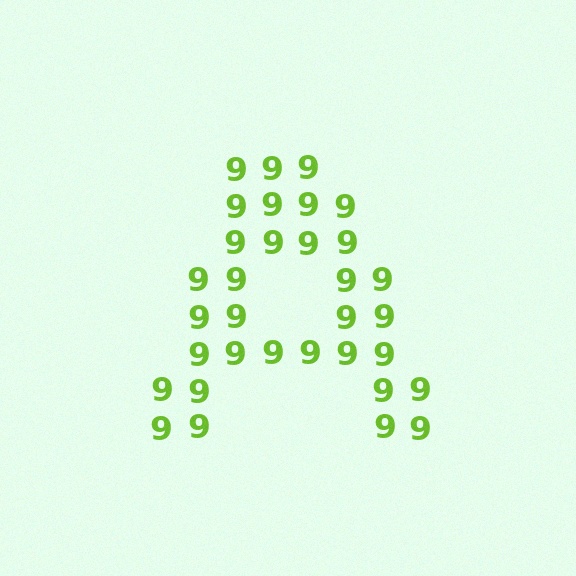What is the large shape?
The large shape is the letter A.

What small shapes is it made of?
It is made of small digit 9's.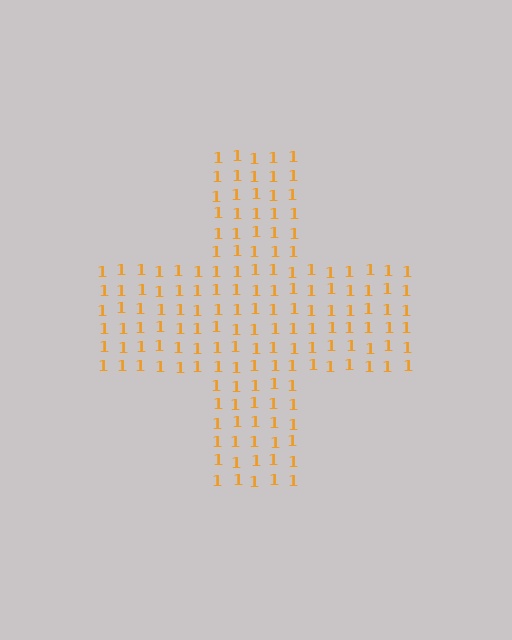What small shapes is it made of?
It is made of small digit 1's.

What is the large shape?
The large shape is a cross.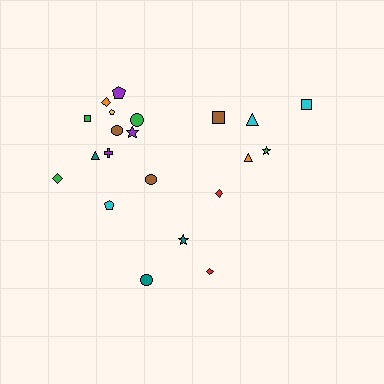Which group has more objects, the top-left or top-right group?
The top-left group.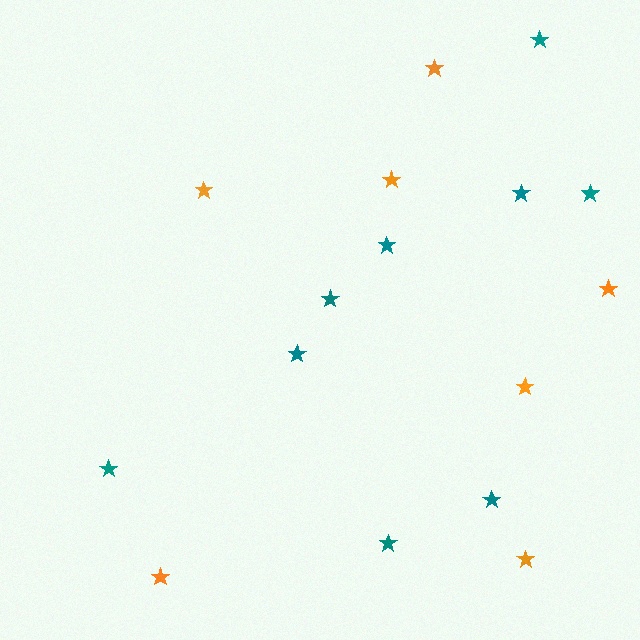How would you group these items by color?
There are 2 groups: one group of orange stars (7) and one group of teal stars (9).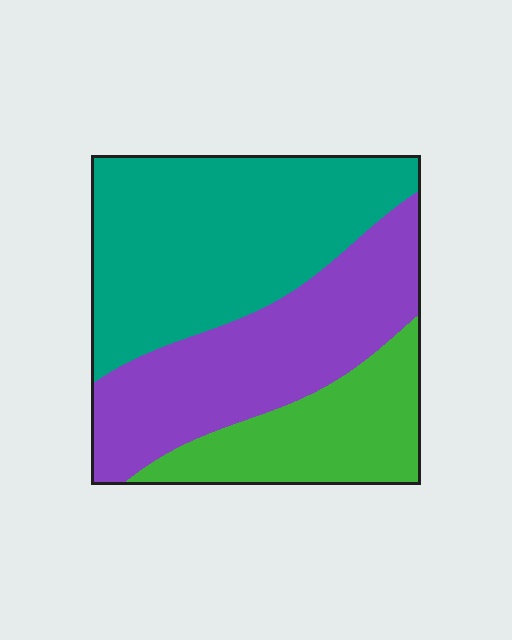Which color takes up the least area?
Green, at roughly 20%.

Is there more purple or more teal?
Teal.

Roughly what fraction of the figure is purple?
Purple covers around 35% of the figure.